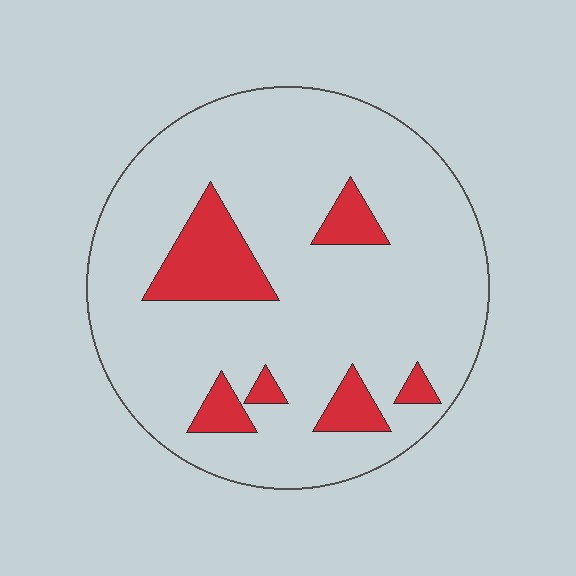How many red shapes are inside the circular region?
6.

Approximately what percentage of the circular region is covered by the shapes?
Approximately 15%.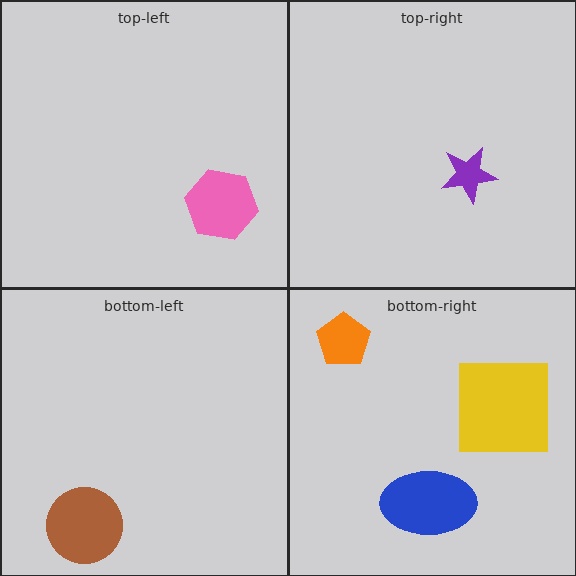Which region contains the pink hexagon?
The top-left region.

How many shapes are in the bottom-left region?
1.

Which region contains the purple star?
The top-right region.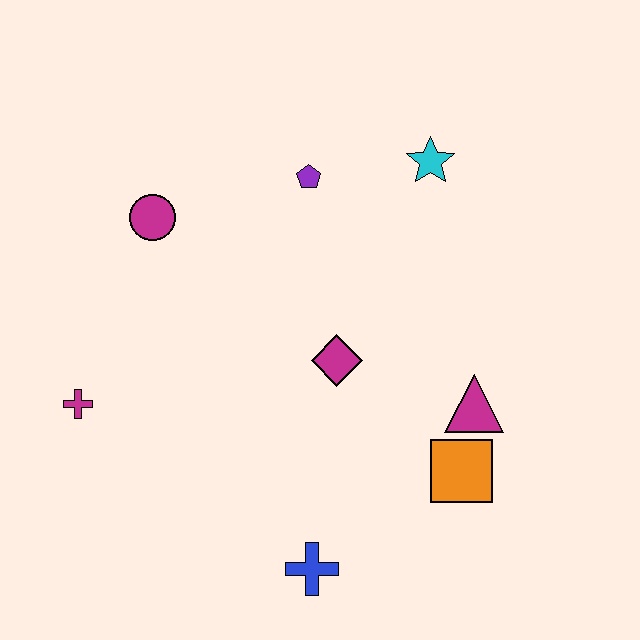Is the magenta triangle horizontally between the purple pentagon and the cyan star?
No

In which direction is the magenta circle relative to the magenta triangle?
The magenta circle is to the left of the magenta triangle.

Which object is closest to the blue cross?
The orange square is closest to the blue cross.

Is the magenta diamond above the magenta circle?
No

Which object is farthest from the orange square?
The magenta circle is farthest from the orange square.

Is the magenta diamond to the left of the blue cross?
No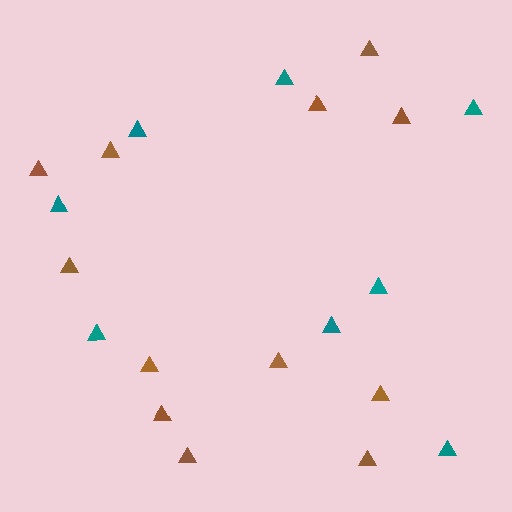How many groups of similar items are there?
There are 2 groups: one group of brown triangles (12) and one group of teal triangles (8).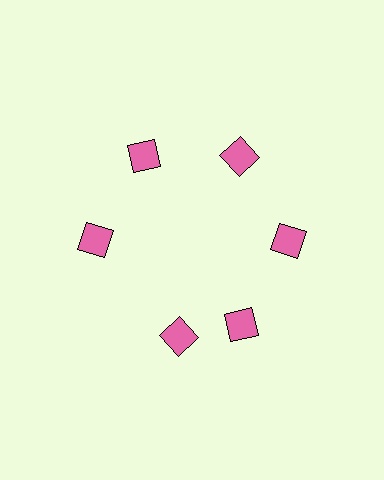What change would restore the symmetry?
The symmetry would be restored by rotating it back into even spacing with its neighbors so that all 6 diamonds sit at equal angles and equal distance from the center.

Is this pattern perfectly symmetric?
No. The 6 pink diamonds are arranged in a ring, but one element near the 7 o'clock position is rotated out of alignment along the ring, breaking the 6-fold rotational symmetry.